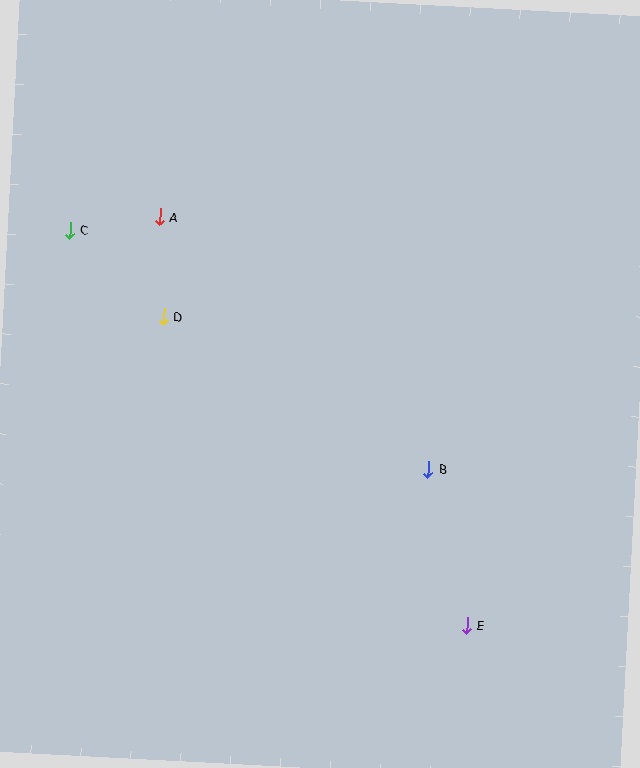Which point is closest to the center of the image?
Point B at (429, 469) is closest to the center.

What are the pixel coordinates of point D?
Point D is at (164, 316).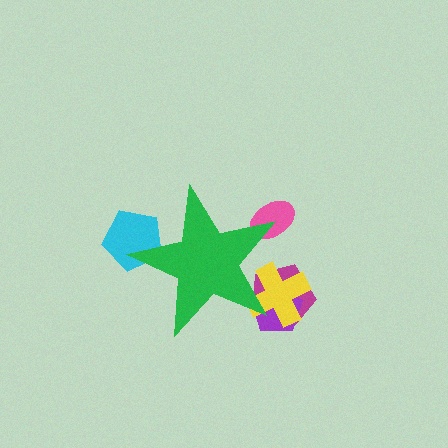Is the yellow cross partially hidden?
Yes, the yellow cross is partially hidden behind the green star.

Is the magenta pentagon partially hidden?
Yes, the magenta pentagon is partially hidden behind the green star.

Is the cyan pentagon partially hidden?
Yes, the cyan pentagon is partially hidden behind the green star.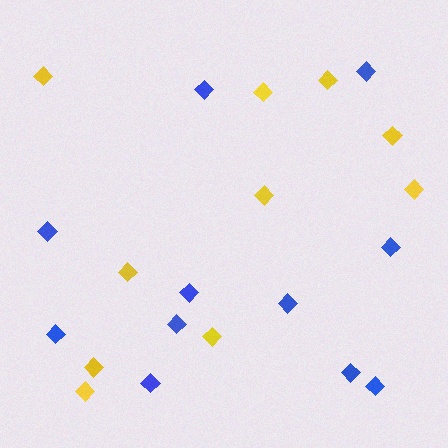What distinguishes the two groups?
There are 2 groups: one group of blue diamonds (11) and one group of yellow diamonds (10).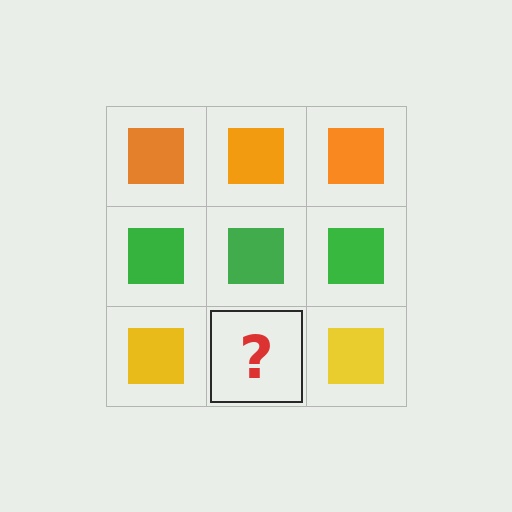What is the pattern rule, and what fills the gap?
The rule is that each row has a consistent color. The gap should be filled with a yellow square.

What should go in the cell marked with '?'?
The missing cell should contain a yellow square.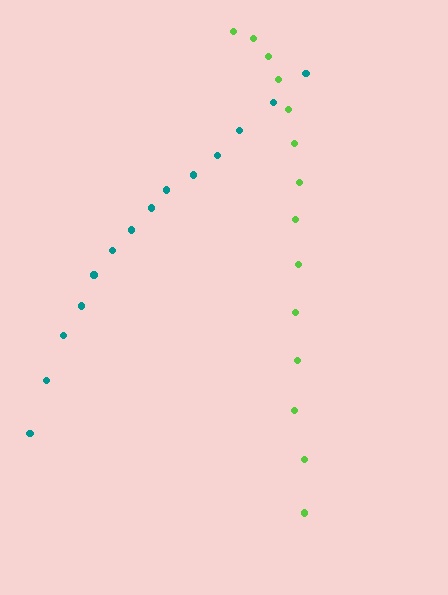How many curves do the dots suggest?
There are 2 distinct paths.